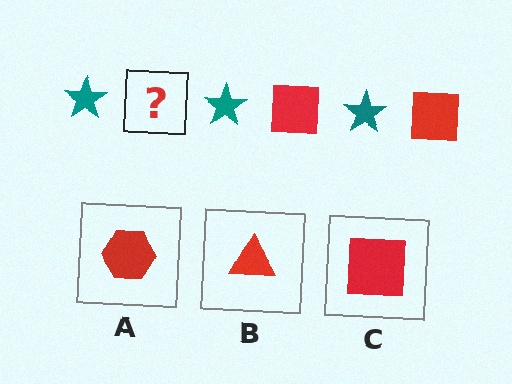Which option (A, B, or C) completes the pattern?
C.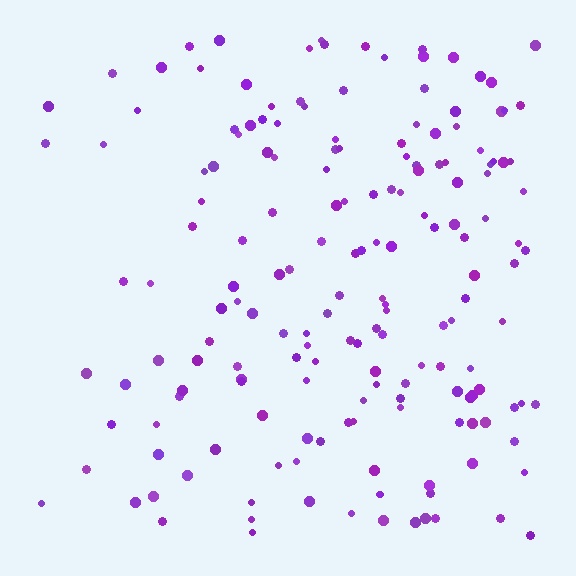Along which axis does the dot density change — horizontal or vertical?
Horizontal.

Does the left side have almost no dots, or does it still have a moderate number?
Still a moderate number, just noticeably fewer than the right.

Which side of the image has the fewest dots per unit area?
The left.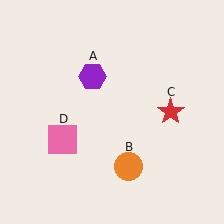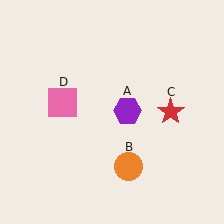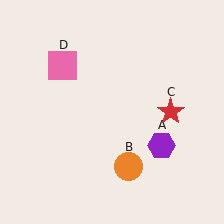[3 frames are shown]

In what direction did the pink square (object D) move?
The pink square (object D) moved up.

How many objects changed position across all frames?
2 objects changed position: purple hexagon (object A), pink square (object D).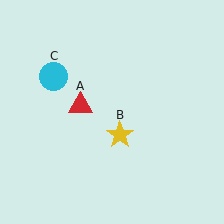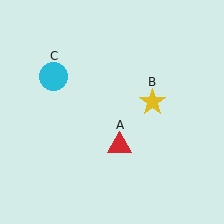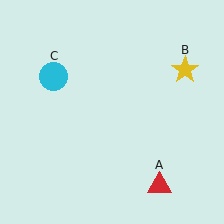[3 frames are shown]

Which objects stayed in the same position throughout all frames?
Cyan circle (object C) remained stationary.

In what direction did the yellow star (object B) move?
The yellow star (object B) moved up and to the right.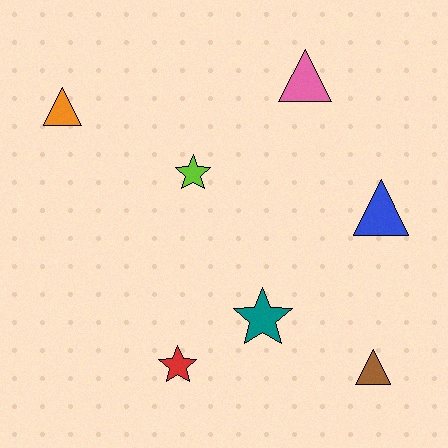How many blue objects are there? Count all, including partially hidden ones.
There is 1 blue object.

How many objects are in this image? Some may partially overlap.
There are 7 objects.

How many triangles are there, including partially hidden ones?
There are 4 triangles.